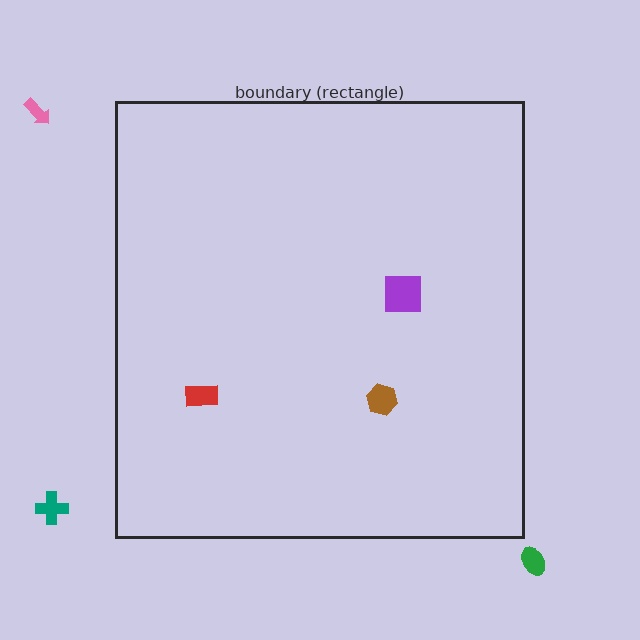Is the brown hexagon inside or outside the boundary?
Inside.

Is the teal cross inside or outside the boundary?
Outside.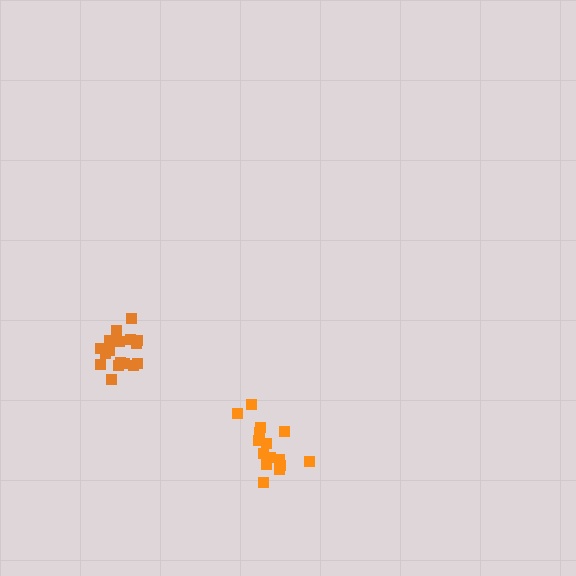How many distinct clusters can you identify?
There are 2 distinct clusters.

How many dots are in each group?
Group 1: 15 dots, Group 2: 18 dots (33 total).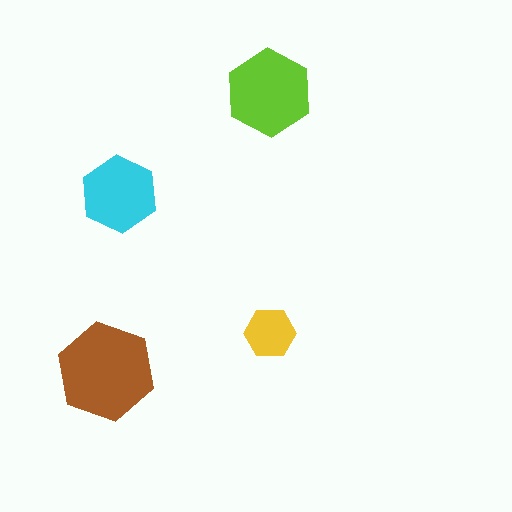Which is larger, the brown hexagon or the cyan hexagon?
The brown one.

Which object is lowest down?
The brown hexagon is bottommost.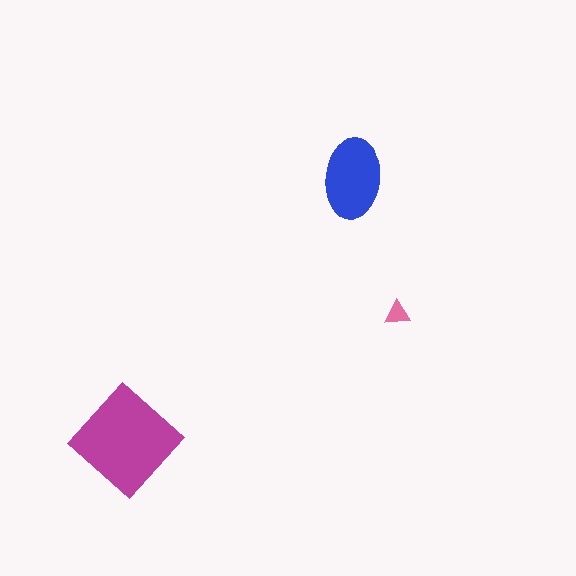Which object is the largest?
The magenta diamond.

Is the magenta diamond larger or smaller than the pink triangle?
Larger.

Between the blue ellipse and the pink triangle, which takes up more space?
The blue ellipse.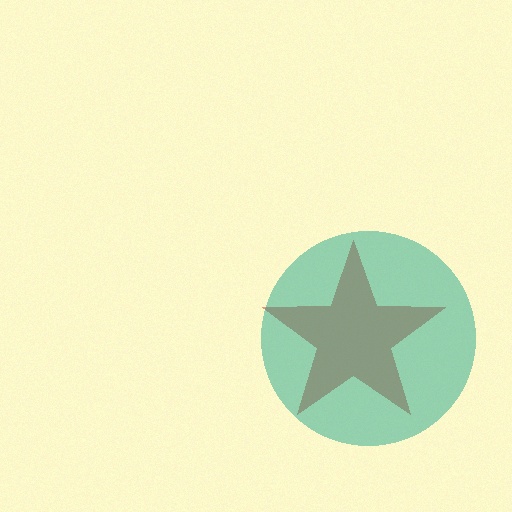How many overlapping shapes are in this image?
There are 2 overlapping shapes in the image.